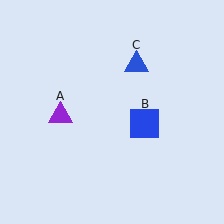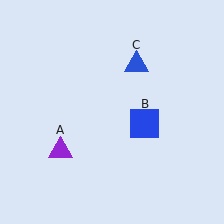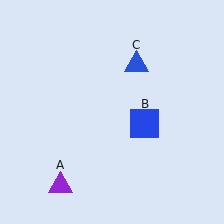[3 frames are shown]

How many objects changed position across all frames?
1 object changed position: purple triangle (object A).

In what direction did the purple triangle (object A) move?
The purple triangle (object A) moved down.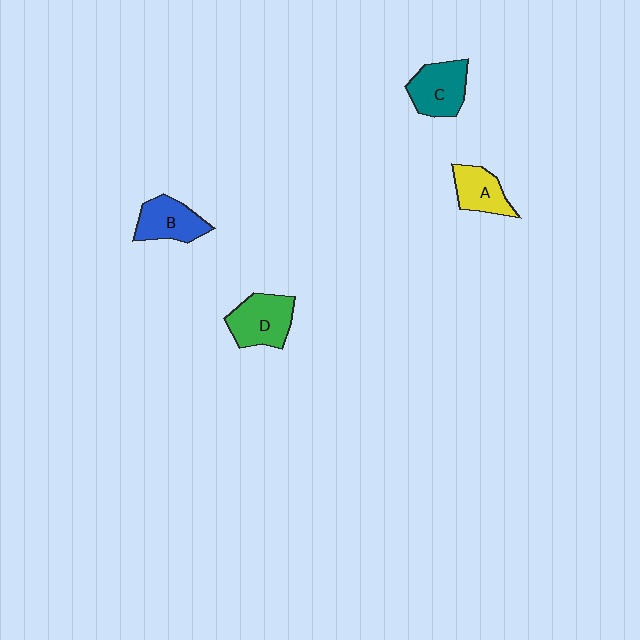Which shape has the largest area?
Shape D (green).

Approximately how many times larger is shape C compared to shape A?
Approximately 1.3 times.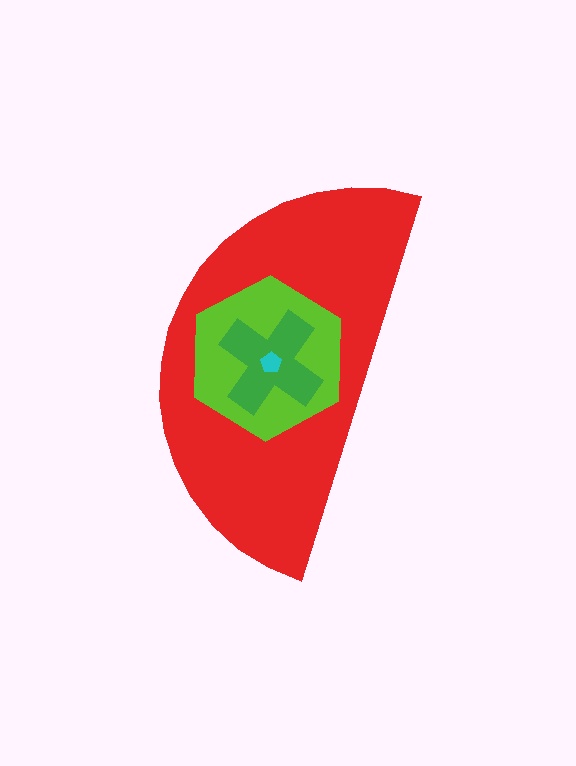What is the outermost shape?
The red semicircle.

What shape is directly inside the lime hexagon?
The green cross.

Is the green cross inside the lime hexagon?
Yes.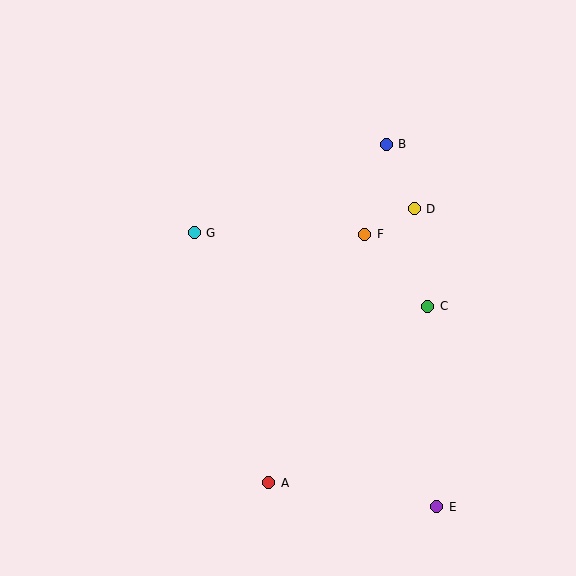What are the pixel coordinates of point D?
Point D is at (414, 209).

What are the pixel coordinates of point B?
Point B is at (386, 144).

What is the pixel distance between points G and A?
The distance between G and A is 261 pixels.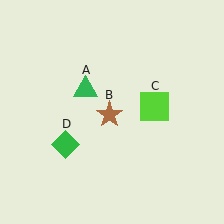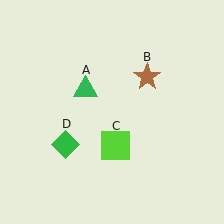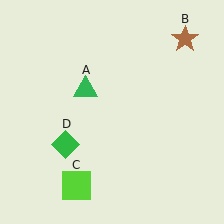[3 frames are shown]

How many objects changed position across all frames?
2 objects changed position: brown star (object B), lime square (object C).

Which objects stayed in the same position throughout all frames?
Green triangle (object A) and green diamond (object D) remained stationary.